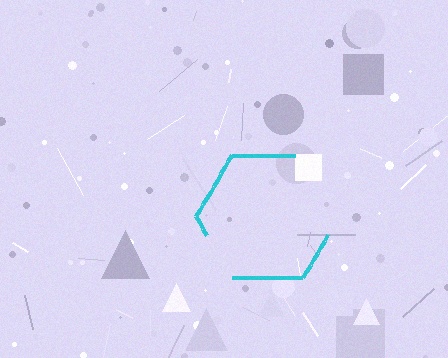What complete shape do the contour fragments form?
The contour fragments form a hexagon.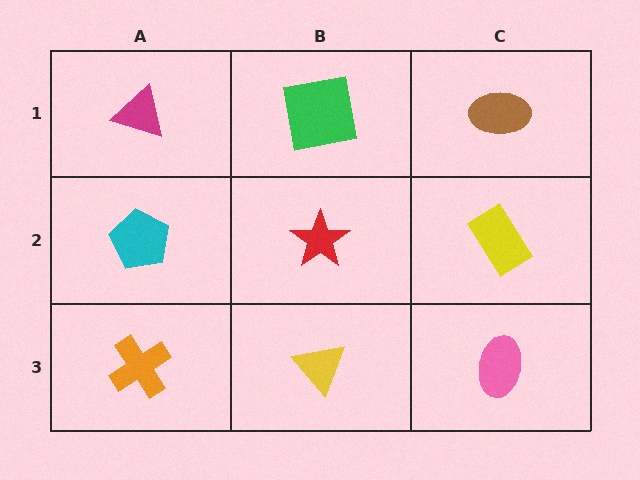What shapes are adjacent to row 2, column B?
A green square (row 1, column B), a yellow triangle (row 3, column B), a cyan pentagon (row 2, column A), a yellow rectangle (row 2, column C).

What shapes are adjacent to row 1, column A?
A cyan pentagon (row 2, column A), a green square (row 1, column B).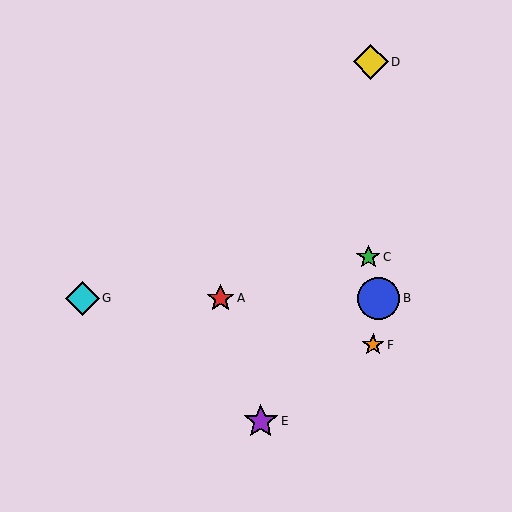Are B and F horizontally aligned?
No, B is at y≈298 and F is at y≈345.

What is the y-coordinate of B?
Object B is at y≈298.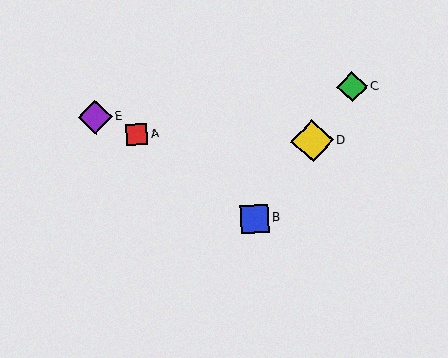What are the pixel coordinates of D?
Object D is at (312, 141).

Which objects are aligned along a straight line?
Objects B, C, D are aligned along a straight line.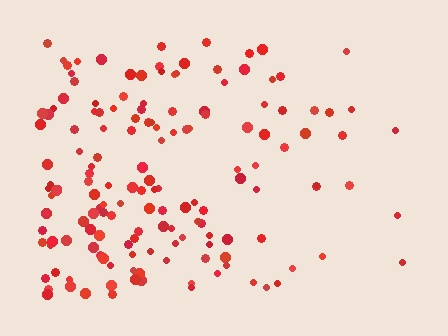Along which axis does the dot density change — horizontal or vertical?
Horizontal.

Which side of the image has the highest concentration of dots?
The left.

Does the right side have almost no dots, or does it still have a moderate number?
Still a moderate number, just noticeably fewer than the left.